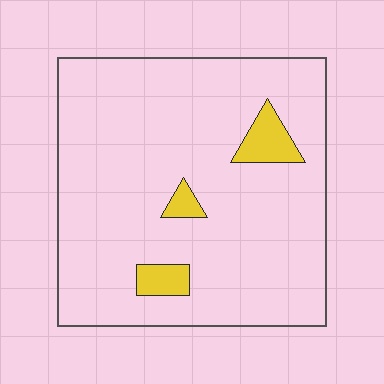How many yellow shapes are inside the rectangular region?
3.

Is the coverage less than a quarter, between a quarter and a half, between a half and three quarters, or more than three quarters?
Less than a quarter.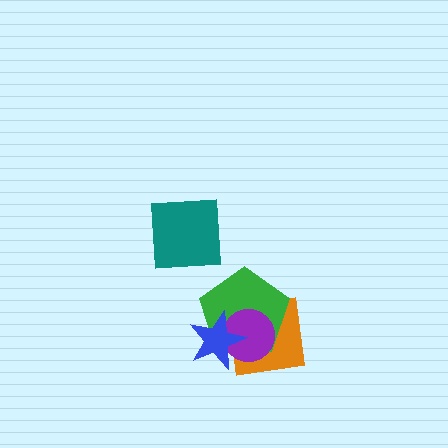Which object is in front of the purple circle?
The blue star is in front of the purple circle.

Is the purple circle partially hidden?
Yes, it is partially covered by another shape.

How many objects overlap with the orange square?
3 objects overlap with the orange square.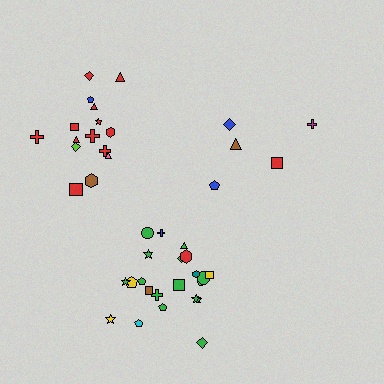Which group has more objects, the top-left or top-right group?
The top-left group.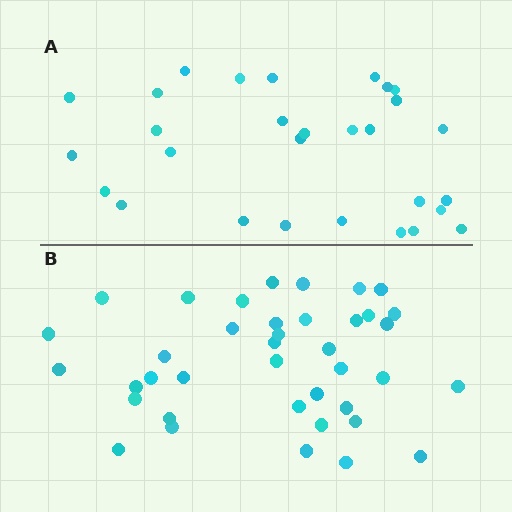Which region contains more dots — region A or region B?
Region B (the bottom region) has more dots.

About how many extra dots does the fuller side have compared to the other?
Region B has roughly 10 or so more dots than region A.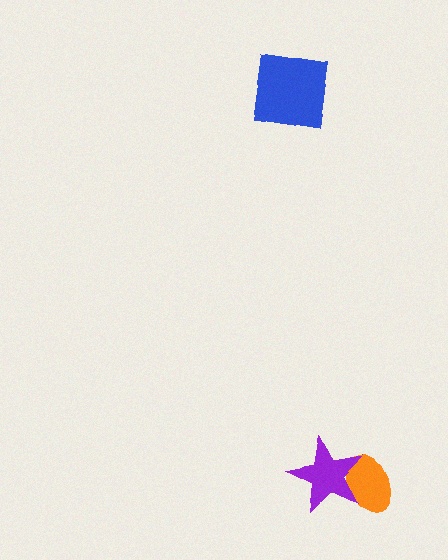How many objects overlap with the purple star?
1 object overlaps with the purple star.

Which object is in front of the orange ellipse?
The purple star is in front of the orange ellipse.